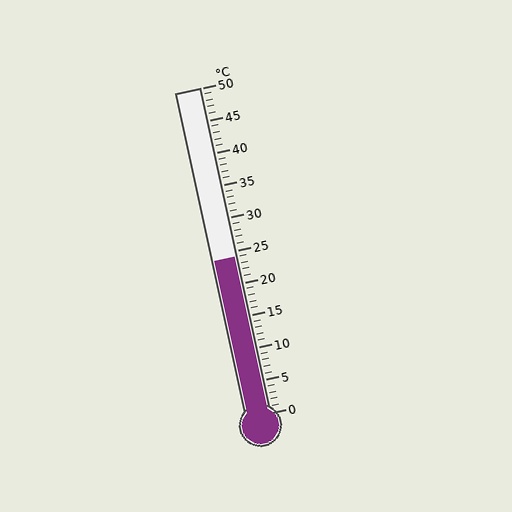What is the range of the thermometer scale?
The thermometer scale ranges from 0°C to 50°C.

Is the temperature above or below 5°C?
The temperature is above 5°C.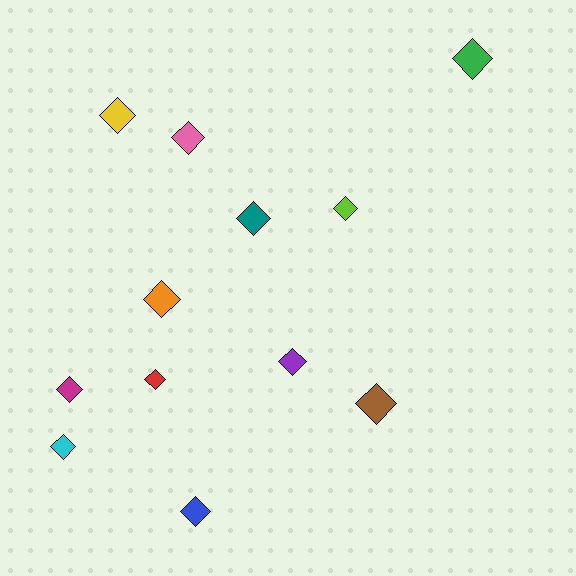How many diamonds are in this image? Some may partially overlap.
There are 12 diamonds.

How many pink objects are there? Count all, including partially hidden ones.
There is 1 pink object.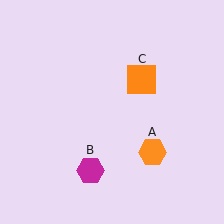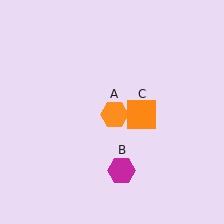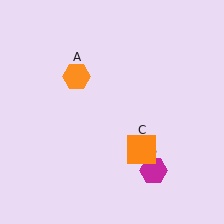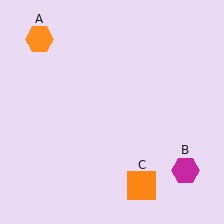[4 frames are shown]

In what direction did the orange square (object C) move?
The orange square (object C) moved down.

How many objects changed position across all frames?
3 objects changed position: orange hexagon (object A), magenta hexagon (object B), orange square (object C).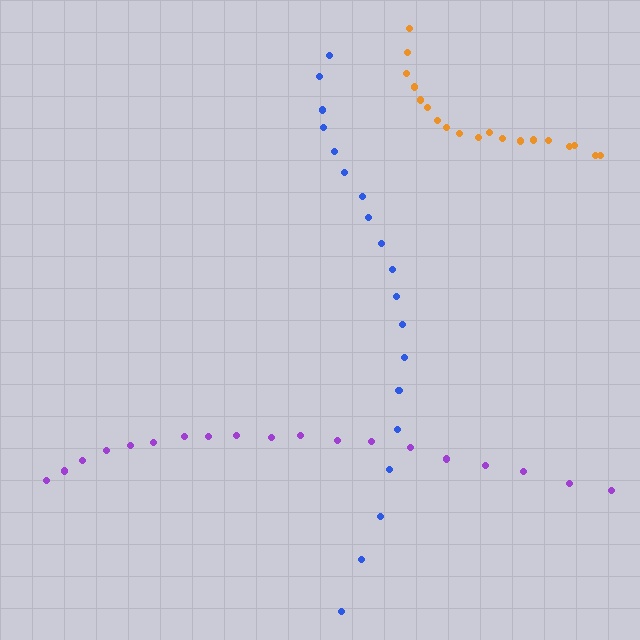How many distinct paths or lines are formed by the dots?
There are 3 distinct paths.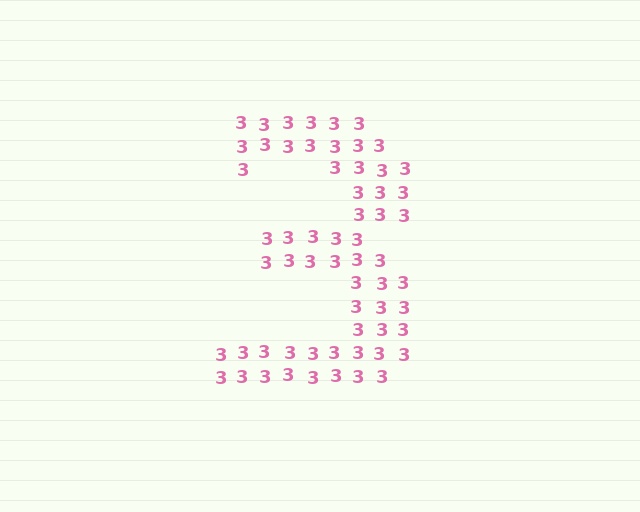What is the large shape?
The large shape is the digit 3.